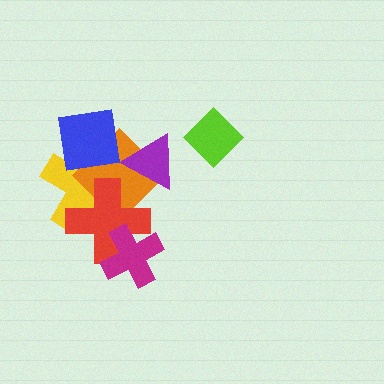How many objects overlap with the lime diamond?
0 objects overlap with the lime diamond.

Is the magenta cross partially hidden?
No, no other shape covers it.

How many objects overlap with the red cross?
3 objects overlap with the red cross.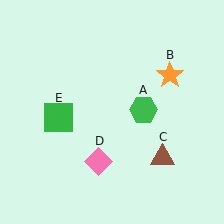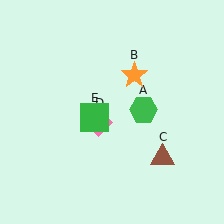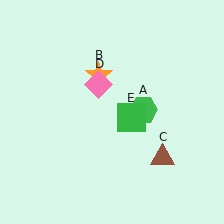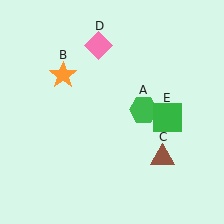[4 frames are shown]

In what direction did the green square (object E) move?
The green square (object E) moved right.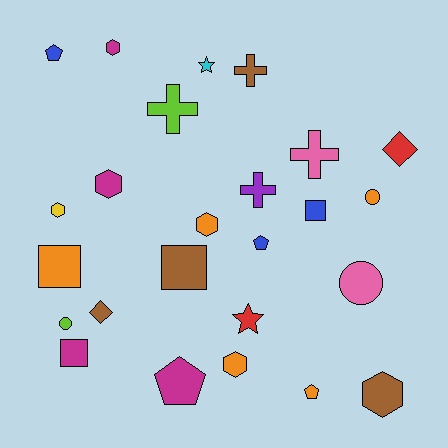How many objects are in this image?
There are 25 objects.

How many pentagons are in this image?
There are 4 pentagons.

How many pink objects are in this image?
There are 2 pink objects.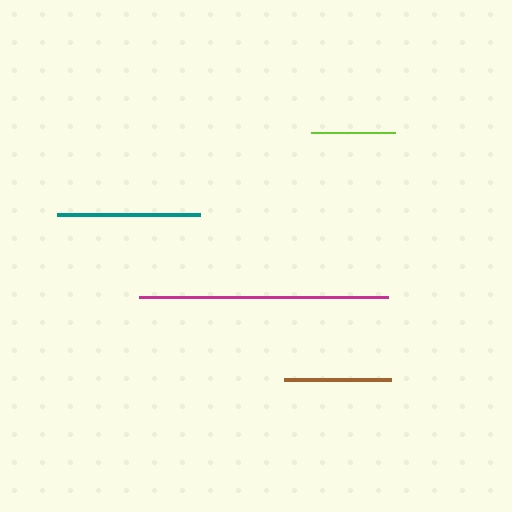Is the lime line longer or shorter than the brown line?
The brown line is longer than the lime line.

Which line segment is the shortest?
The lime line is the shortest at approximately 84 pixels.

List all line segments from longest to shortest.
From longest to shortest: magenta, teal, brown, lime.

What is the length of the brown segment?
The brown segment is approximately 106 pixels long.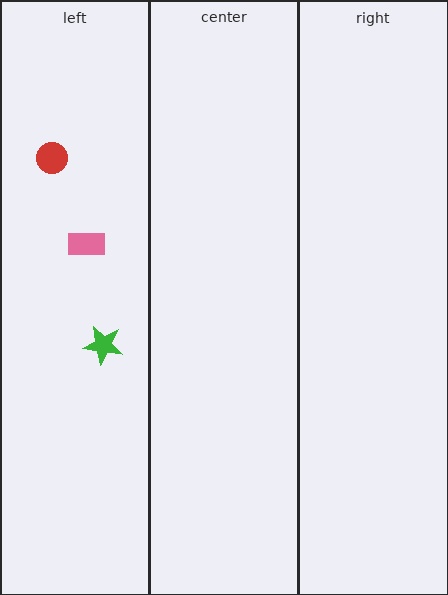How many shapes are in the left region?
3.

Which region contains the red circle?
The left region.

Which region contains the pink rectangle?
The left region.